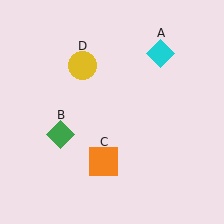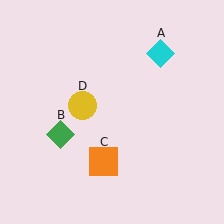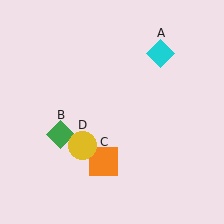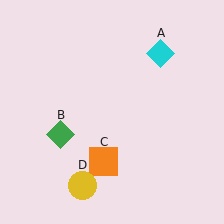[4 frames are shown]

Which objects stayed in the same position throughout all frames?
Cyan diamond (object A) and green diamond (object B) and orange square (object C) remained stationary.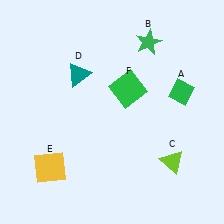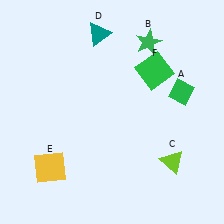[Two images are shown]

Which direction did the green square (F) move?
The green square (F) moved right.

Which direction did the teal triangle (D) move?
The teal triangle (D) moved up.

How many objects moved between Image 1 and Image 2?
2 objects moved between the two images.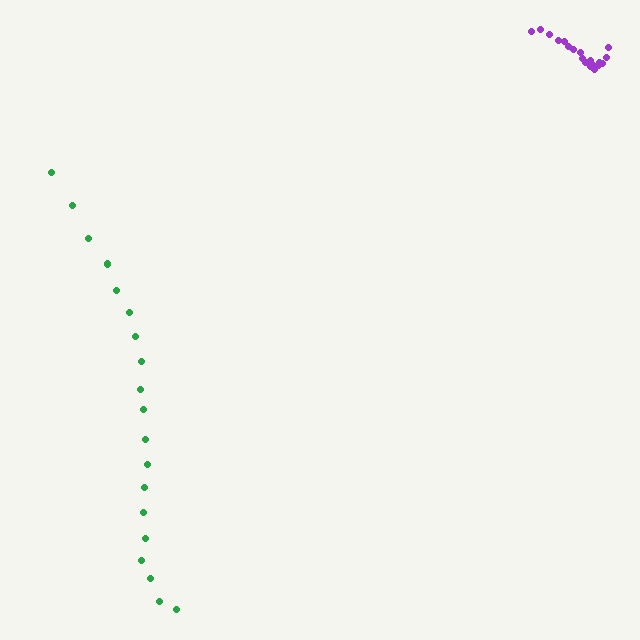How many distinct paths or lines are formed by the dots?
There are 2 distinct paths.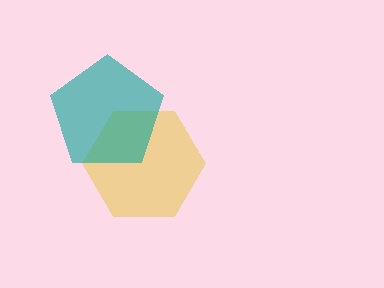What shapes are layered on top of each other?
The layered shapes are: a yellow hexagon, a teal pentagon.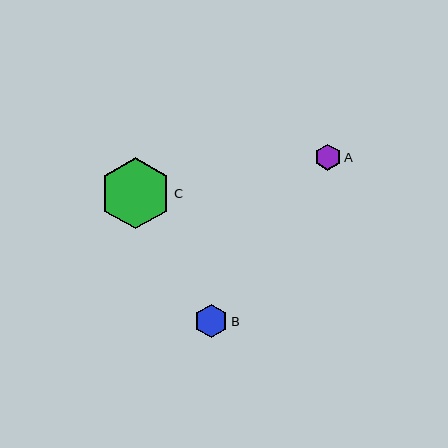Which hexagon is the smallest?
Hexagon A is the smallest with a size of approximately 26 pixels.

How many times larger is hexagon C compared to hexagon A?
Hexagon C is approximately 2.7 times the size of hexagon A.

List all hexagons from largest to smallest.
From largest to smallest: C, B, A.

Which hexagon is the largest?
Hexagon C is the largest with a size of approximately 71 pixels.